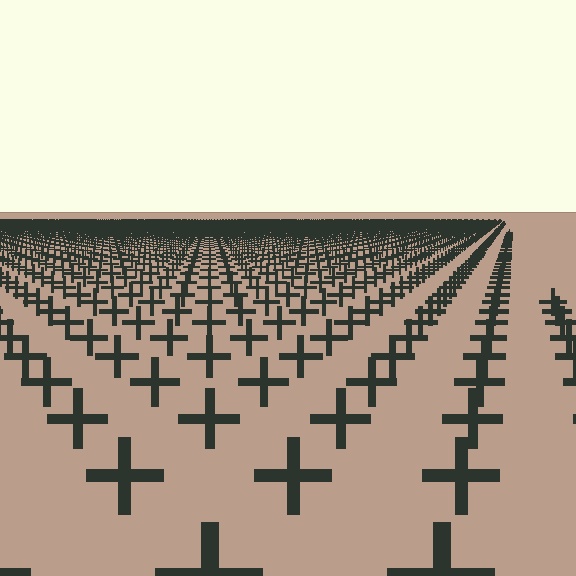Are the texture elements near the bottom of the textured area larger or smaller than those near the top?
Larger. Near the bottom, elements are closer to the viewer and appear at a bigger on-screen size.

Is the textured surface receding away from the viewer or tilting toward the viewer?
The surface is receding away from the viewer. Texture elements get smaller and denser toward the top.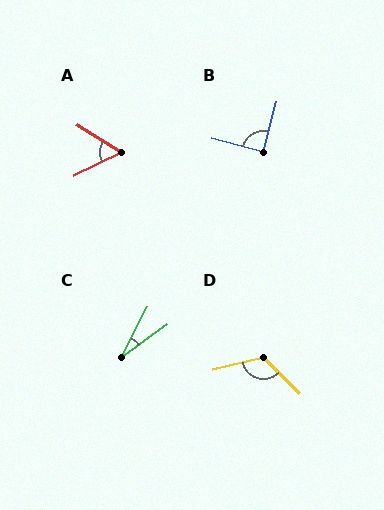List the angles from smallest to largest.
C (27°), A (57°), B (90°), D (122°).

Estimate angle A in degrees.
Approximately 57 degrees.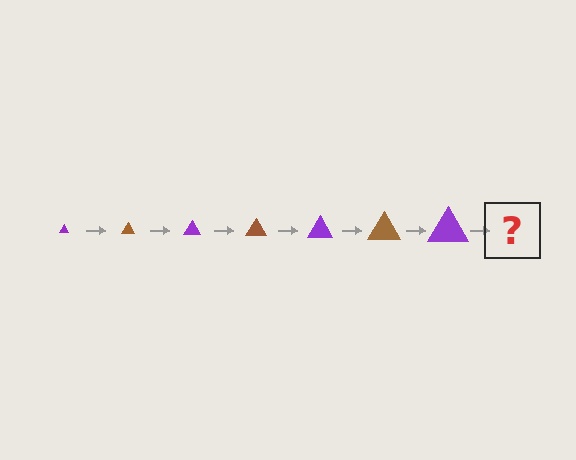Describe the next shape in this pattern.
It should be a brown triangle, larger than the previous one.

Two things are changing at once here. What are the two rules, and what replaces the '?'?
The two rules are that the triangle grows larger each step and the color cycles through purple and brown. The '?' should be a brown triangle, larger than the previous one.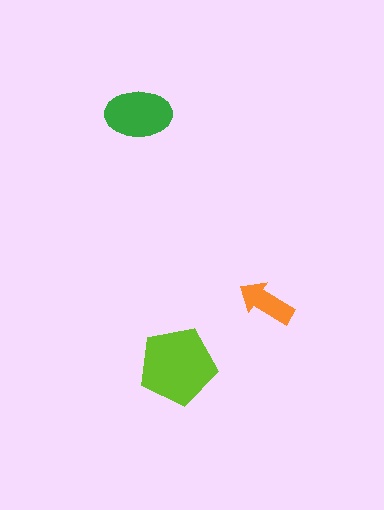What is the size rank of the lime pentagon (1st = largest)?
1st.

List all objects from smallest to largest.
The orange arrow, the green ellipse, the lime pentagon.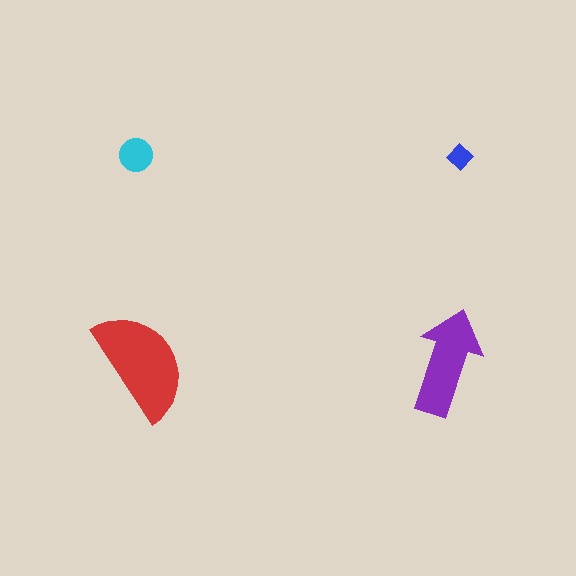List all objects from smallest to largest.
The blue diamond, the cyan circle, the purple arrow, the red semicircle.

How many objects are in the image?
There are 4 objects in the image.